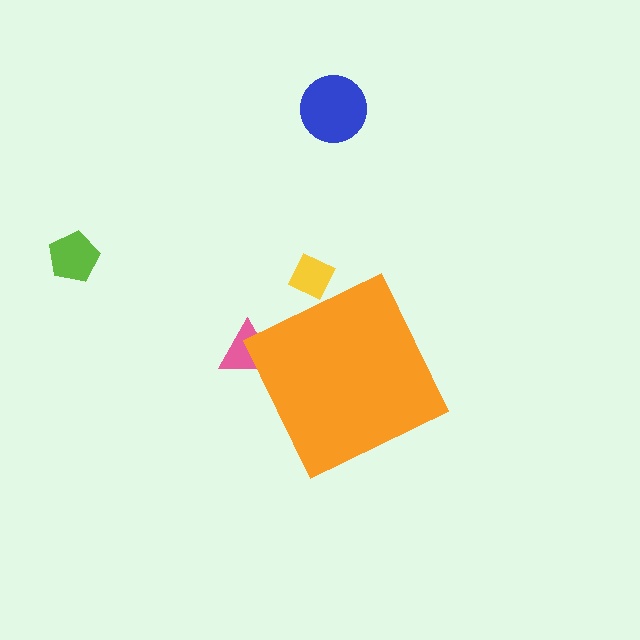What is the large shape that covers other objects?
An orange diamond.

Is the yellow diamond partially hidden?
Yes, the yellow diamond is partially hidden behind the orange diamond.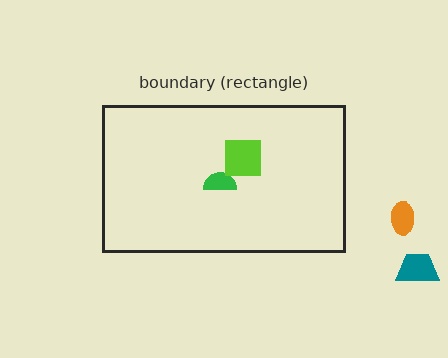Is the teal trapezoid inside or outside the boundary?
Outside.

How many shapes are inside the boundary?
2 inside, 2 outside.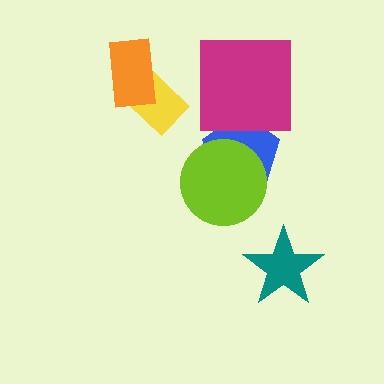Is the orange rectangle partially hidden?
No, no other shape covers it.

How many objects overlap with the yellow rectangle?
1 object overlaps with the yellow rectangle.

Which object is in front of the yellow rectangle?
The orange rectangle is in front of the yellow rectangle.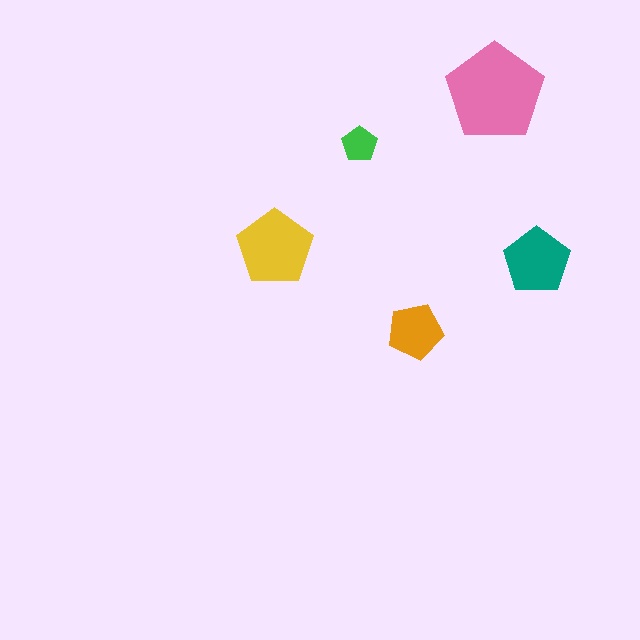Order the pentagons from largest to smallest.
the pink one, the yellow one, the teal one, the orange one, the green one.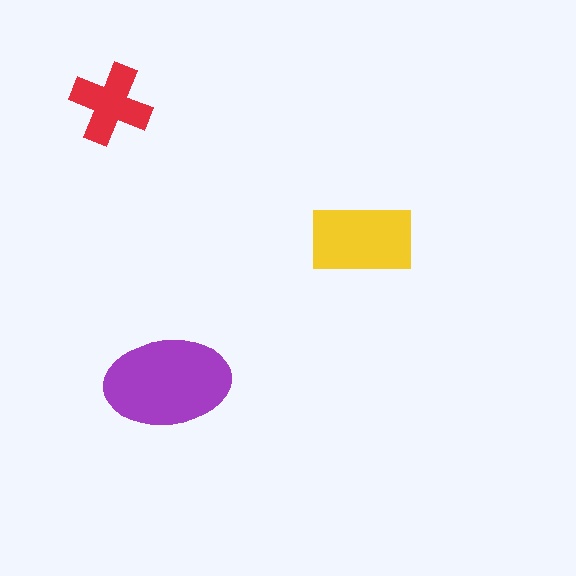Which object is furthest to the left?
The red cross is leftmost.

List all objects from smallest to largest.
The red cross, the yellow rectangle, the purple ellipse.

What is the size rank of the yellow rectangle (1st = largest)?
2nd.